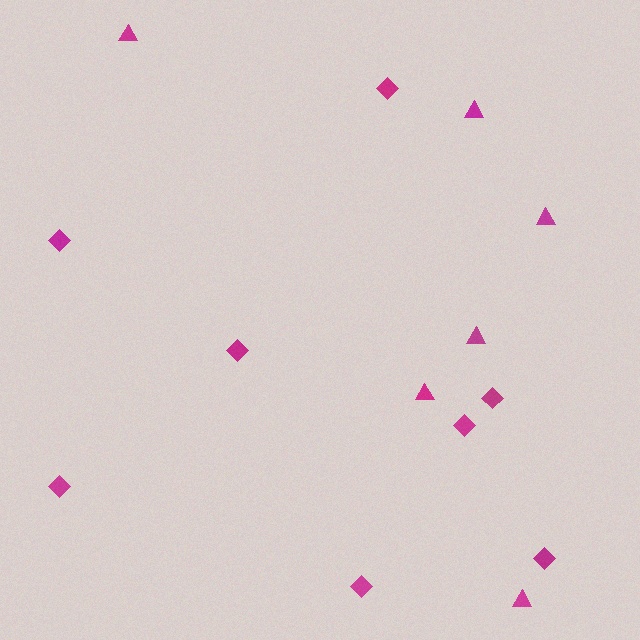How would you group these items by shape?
There are 2 groups: one group of diamonds (8) and one group of triangles (6).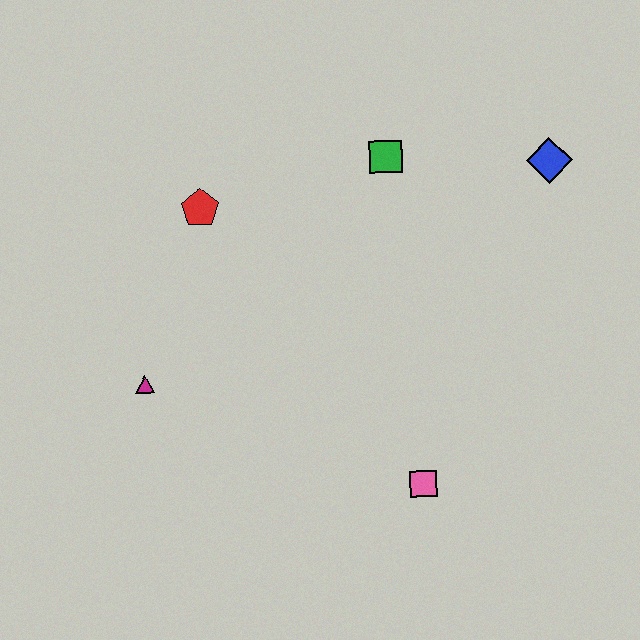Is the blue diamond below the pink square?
No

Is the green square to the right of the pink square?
No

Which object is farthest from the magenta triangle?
The blue diamond is farthest from the magenta triangle.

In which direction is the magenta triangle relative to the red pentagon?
The magenta triangle is below the red pentagon.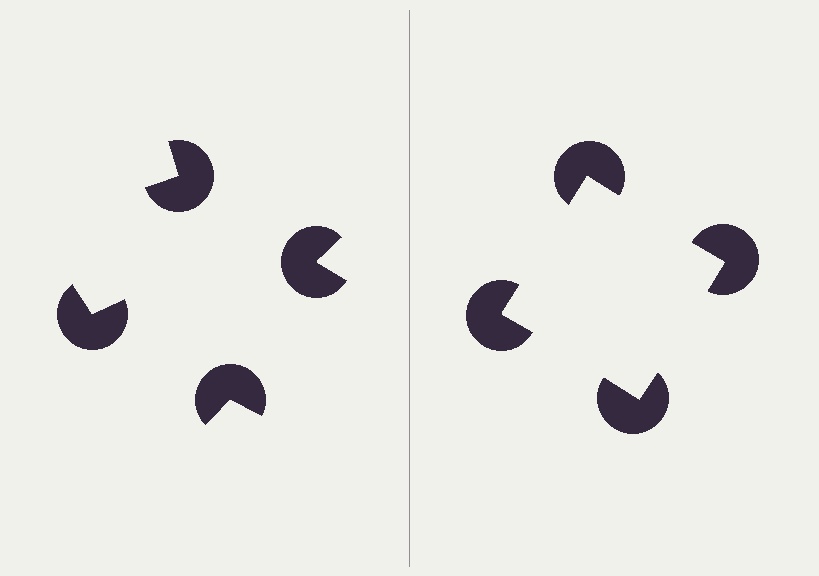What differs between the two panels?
The pac-man discs are positioned identically on both sides; only the wedge orientations differ. On the right they align to a square; on the left they are misaligned.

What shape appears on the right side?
An illusory square.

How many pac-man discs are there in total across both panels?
8 — 4 on each side.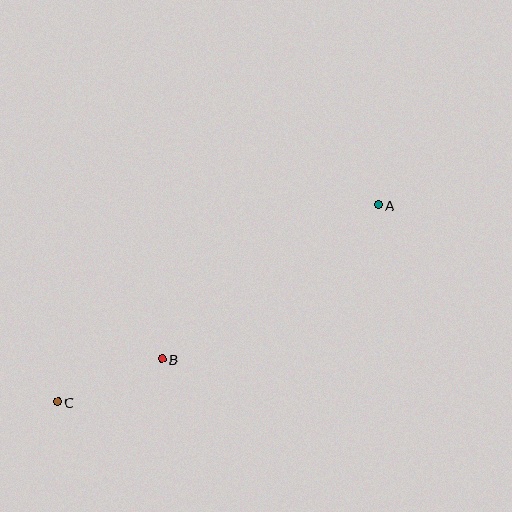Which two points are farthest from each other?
Points A and C are farthest from each other.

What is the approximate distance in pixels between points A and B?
The distance between A and B is approximately 266 pixels.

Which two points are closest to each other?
Points B and C are closest to each other.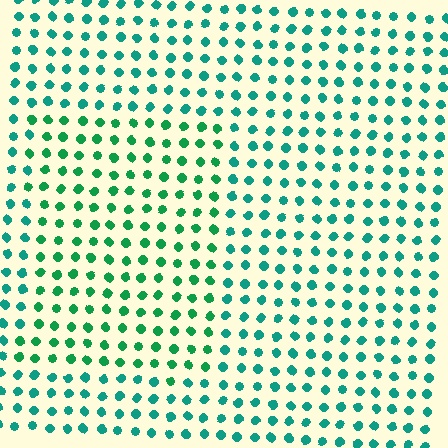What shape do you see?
I see a rectangle.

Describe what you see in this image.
The image is filled with small teal elements in a uniform arrangement. A rectangle-shaped region is visible where the elements are tinted to a slightly different hue, forming a subtle color boundary.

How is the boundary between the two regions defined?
The boundary is defined purely by a slight shift in hue (about 26 degrees). Spacing, size, and orientation are identical on both sides.